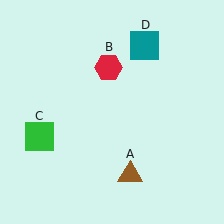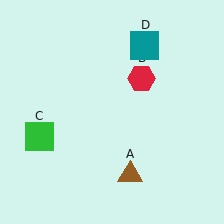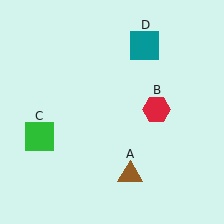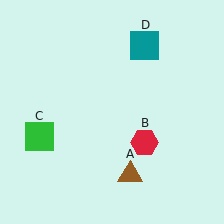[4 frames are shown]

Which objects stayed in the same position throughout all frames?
Brown triangle (object A) and green square (object C) and teal square (object D) remained stationary.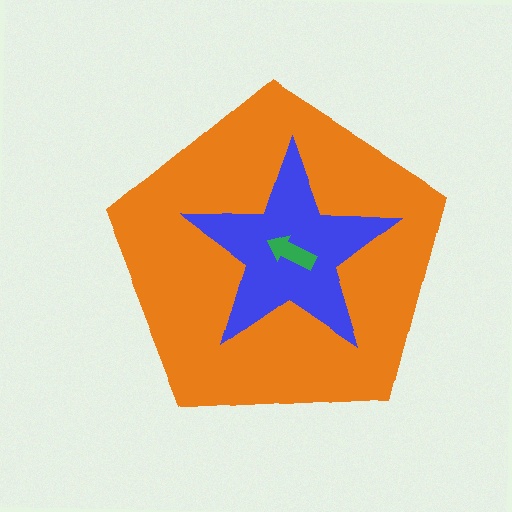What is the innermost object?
The green arrow.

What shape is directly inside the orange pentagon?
The blue star.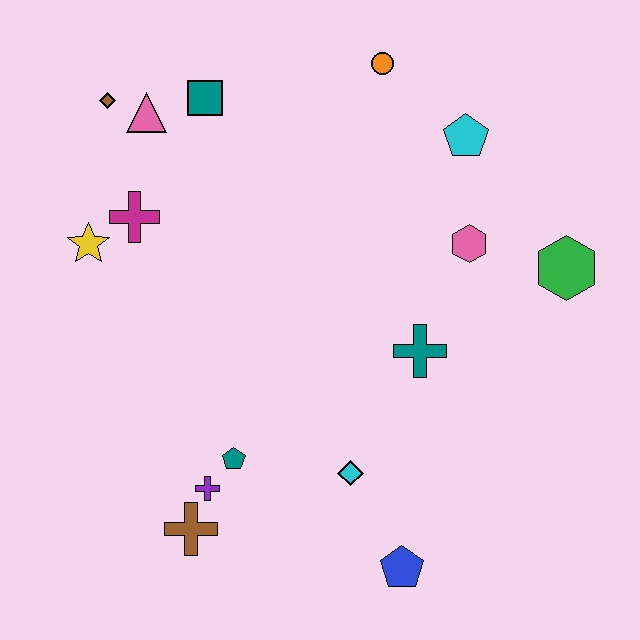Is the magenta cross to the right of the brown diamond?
Yes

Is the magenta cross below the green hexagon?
No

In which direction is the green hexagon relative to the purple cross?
The green hexagon is to the right of the purple cross.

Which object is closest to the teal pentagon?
The purple cross is closest to the teal pentagon.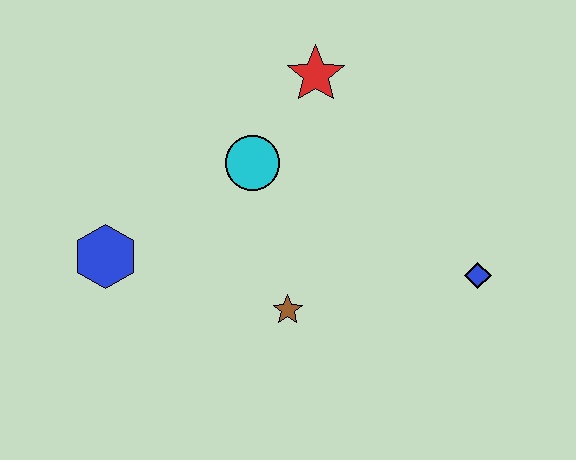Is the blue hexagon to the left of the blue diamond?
Yes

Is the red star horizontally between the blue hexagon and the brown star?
No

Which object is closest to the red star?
The cyan circle is closest to the red star.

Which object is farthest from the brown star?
The red star is farthest from the brown star.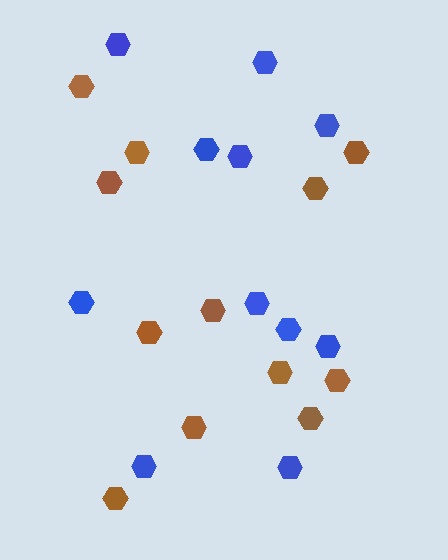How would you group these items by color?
There are 2 groups: one group of brown hexagons (12) and one group of blue hexagons (11).